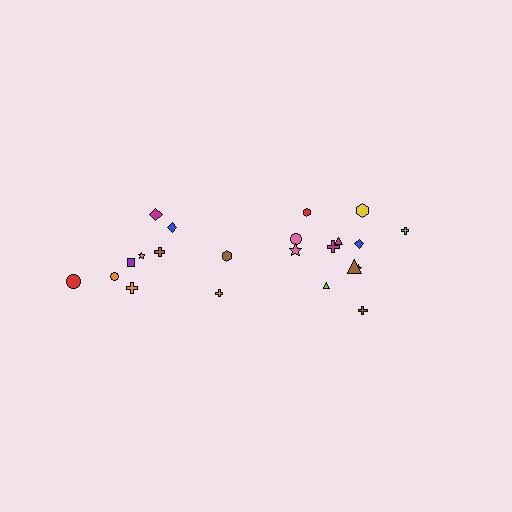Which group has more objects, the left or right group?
The right group.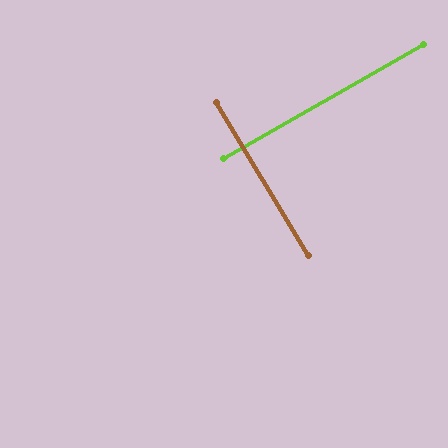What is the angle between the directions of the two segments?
Approximately 89 degrees.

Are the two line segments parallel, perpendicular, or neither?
Perpendicular — they meet at approximately 89°.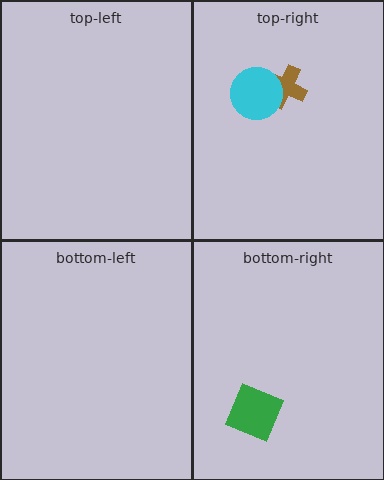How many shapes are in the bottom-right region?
1.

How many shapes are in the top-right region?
2.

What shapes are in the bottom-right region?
The green diamond.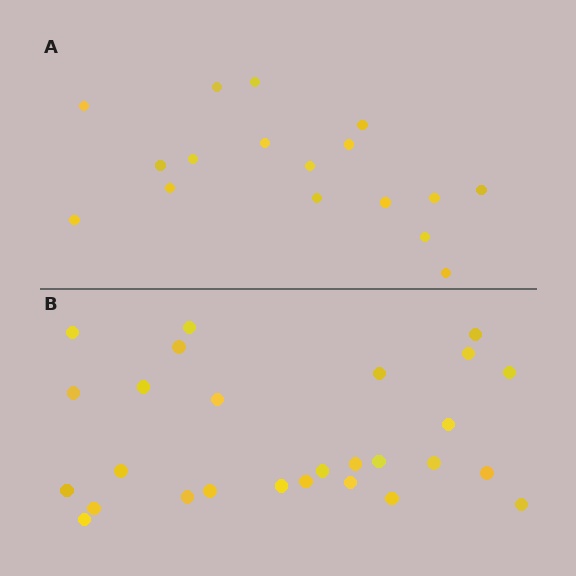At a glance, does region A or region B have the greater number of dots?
Region B (the bottom region) has more dots.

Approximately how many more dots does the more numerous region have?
Region B has roughly 10 or so more dots than region A.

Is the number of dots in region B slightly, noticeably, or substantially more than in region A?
Region B has substantially more. The ratio is roughly 1.6 to 1.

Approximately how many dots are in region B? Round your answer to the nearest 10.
About 30 dots. (The exact count is 27, which rounds to 30.)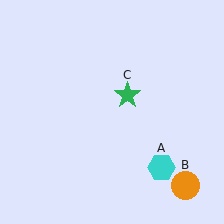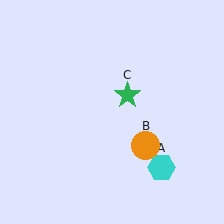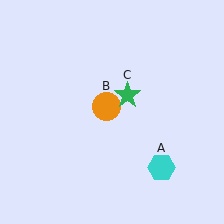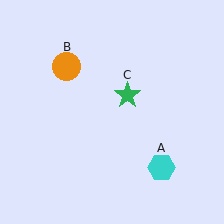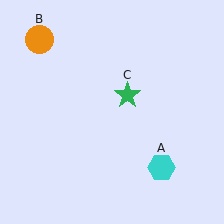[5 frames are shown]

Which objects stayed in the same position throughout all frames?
Cyan hexagon (object A) and green star (object C) remained stationary.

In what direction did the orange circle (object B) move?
The orange circle (object B) moved up and to the left.